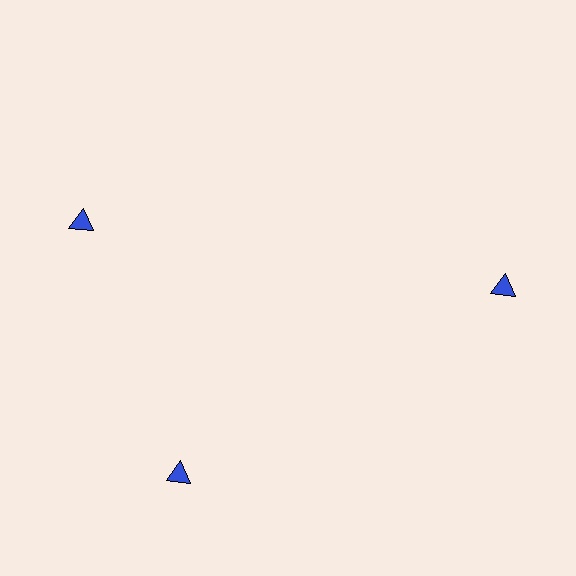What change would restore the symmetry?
The symmetry would be restored by rotating it back into even spacing with its neighbors so that all 3 triangles sit at equal angles and equal distance from the center.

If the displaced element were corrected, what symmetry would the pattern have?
It would have 3-fold rotational symmetry — the pattern would map onto itself every 120 degrees.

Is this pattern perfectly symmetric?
No. The 3 blue triangles are arranged in a ring, but one element near the 11 o'clock position is rotated out of alignment along the ring, breaking the 3-fold rotational symmetry.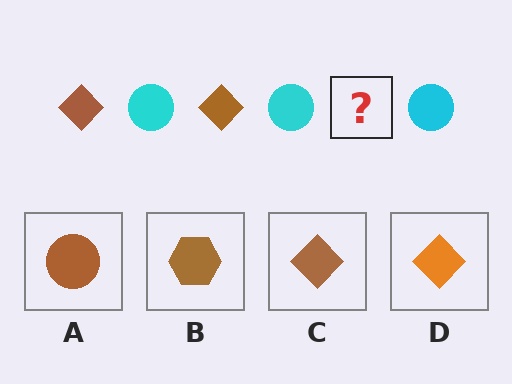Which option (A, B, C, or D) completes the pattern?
C.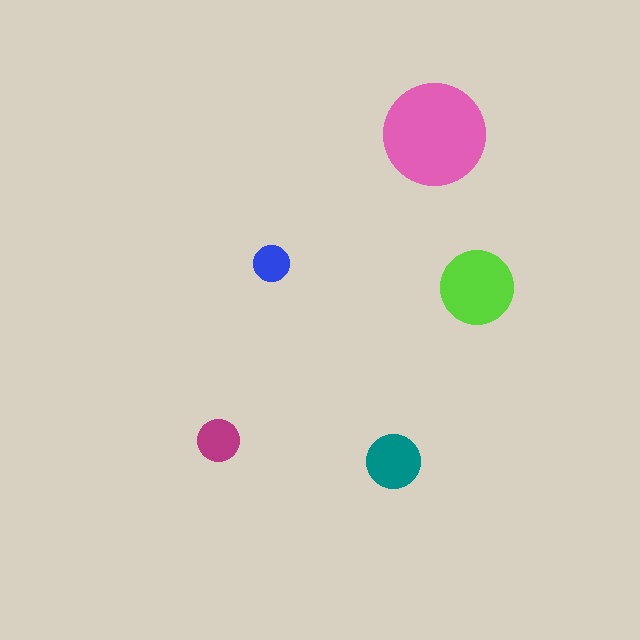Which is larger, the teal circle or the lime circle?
The lime one.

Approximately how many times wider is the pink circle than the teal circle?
About 2 times wider.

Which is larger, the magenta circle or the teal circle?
The teal one.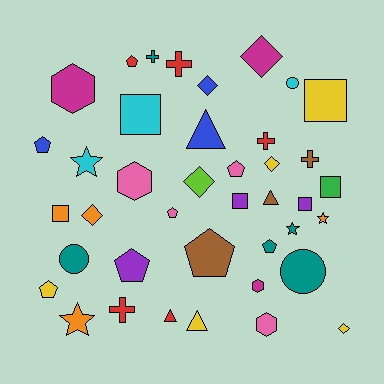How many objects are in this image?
There are 40 objects.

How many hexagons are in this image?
There are 4 hexagons.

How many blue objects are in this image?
There are 3 blue objects.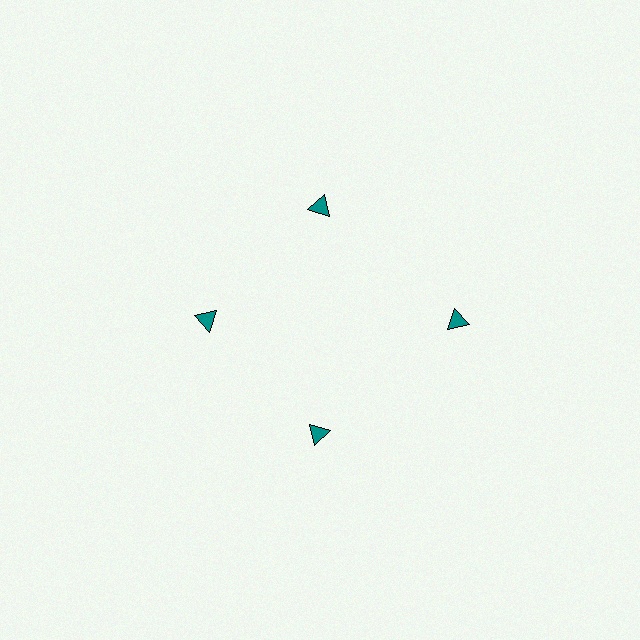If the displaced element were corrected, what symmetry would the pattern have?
It would have 4-fold rotational symmetry — the pattern would map onto itself every 90 degrees.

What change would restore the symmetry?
The symmetry would be restored by moving it inward, back onto the ring so that all 4 triangles sit at equal angles and equal distance from the center.